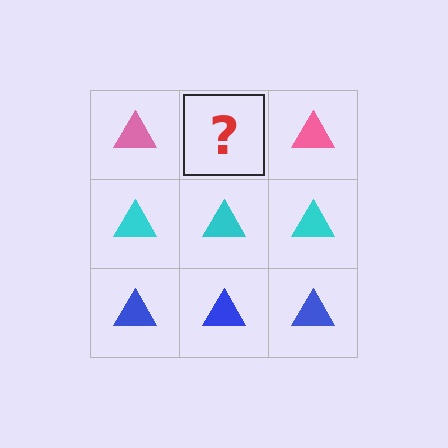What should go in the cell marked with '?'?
The missing cell should contain a pink triangle.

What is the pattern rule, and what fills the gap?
The rule is that each row has a consistent color. The gap should be filled with a pink triangle.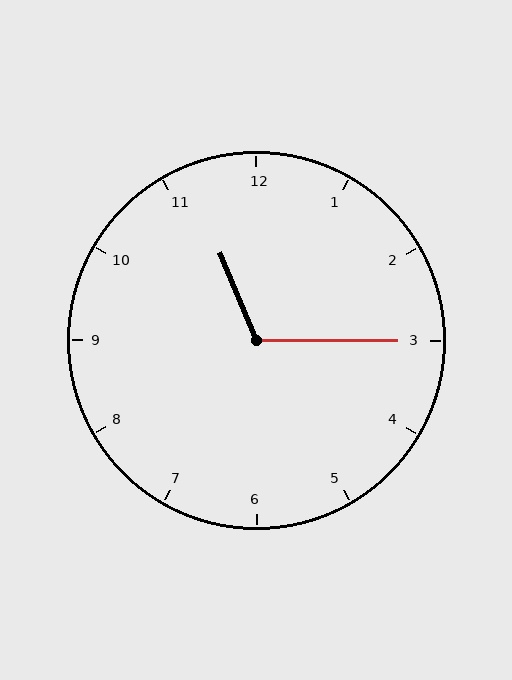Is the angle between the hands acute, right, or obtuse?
It is obtuse.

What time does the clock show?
11:15.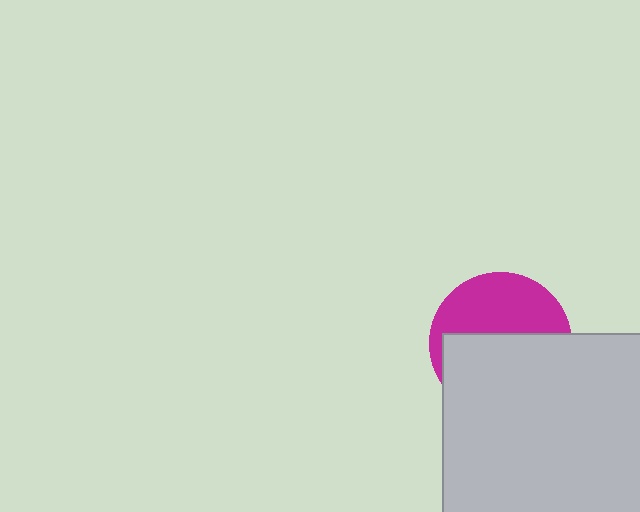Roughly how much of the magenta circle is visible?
A small part of it is visible (roughly 44%).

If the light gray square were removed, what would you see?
You would see the complete magenta circle.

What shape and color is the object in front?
The object in front is a light gray square.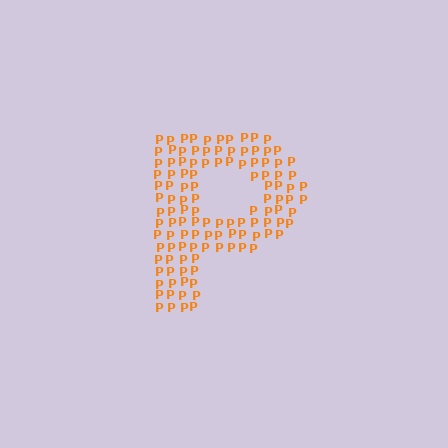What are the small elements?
The small elements are letter P's.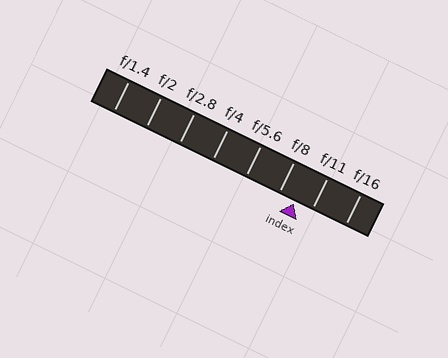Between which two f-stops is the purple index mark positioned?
The index mark is between f/8 and f/11.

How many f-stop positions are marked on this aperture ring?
There are 8 f-stop positions marked.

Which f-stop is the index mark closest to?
The index mark is closest to f/8.